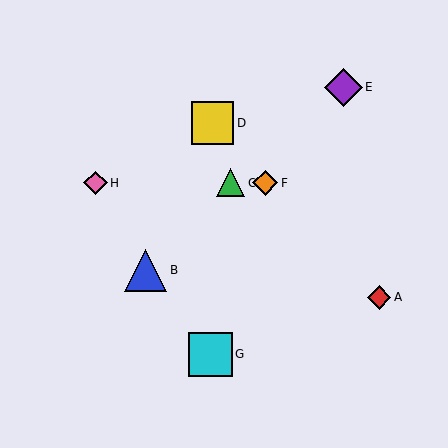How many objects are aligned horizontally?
3 objects (C, F, H) are aligned horizontally.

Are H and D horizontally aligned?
No, H is at y≈183 and D is at y≈123.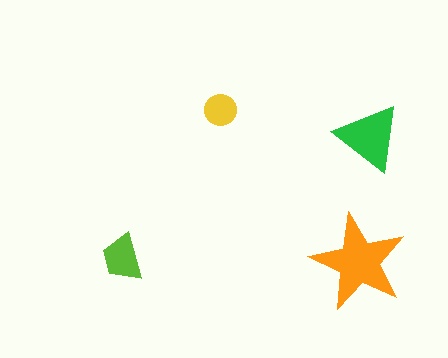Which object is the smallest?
The yellow circle.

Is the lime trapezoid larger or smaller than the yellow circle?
Larger.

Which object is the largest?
The orange star.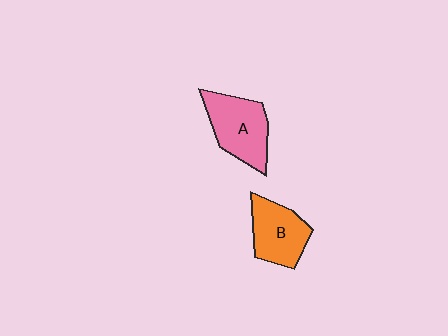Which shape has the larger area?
Shape A (pink).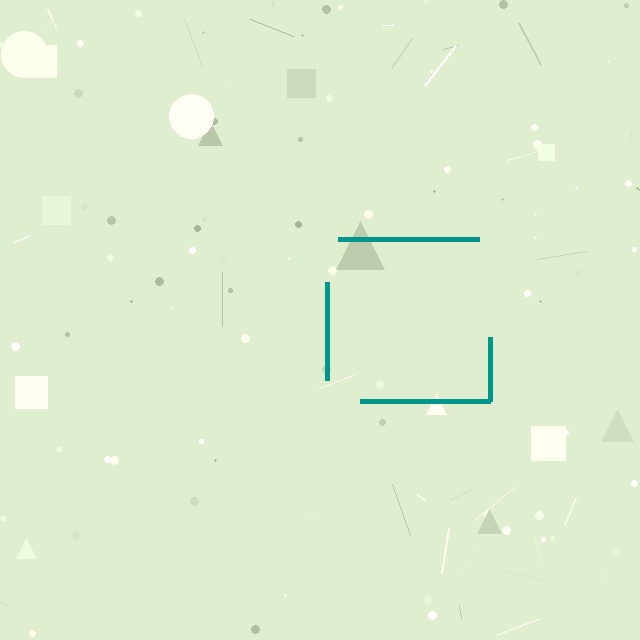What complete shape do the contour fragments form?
The contour fragments form a square.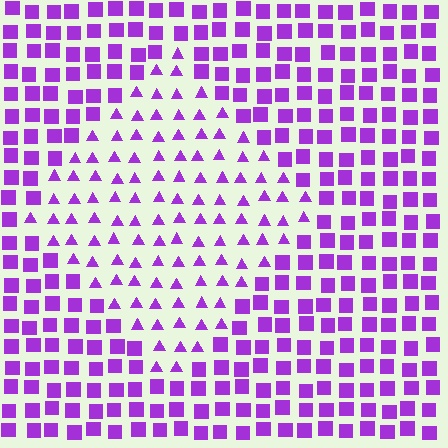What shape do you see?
I see a diamond.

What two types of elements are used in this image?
The image uses triangles inside the diamond region and squares outside it.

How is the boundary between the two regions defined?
The boundary is defined by a change in element shape: triangles inside vs. squares outside. All elements share the same color and spacing.